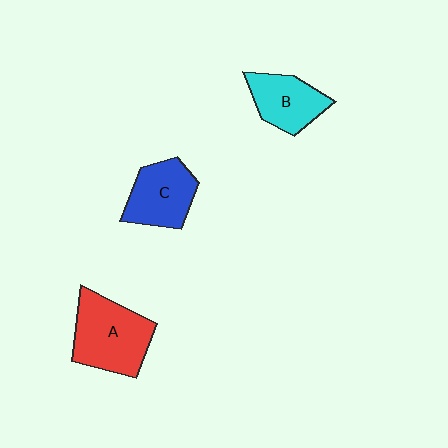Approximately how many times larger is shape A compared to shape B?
Approximately 1.5 times.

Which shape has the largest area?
Shape A (red).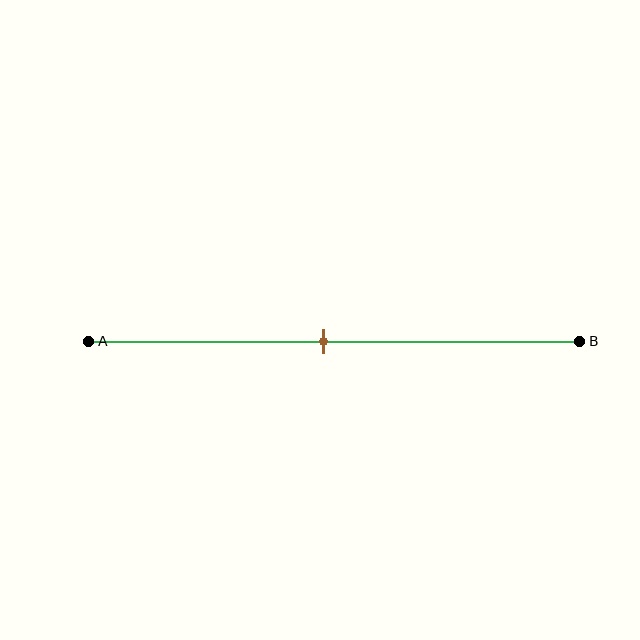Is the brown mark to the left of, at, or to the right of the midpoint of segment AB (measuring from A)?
The brown mark is approximately at the midpoint of segment AB.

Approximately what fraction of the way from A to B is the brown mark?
The brown mark is approximately 50% of the way from A to B.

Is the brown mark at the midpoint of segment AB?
Yes, the mark is approximately at the midpoint.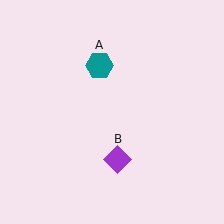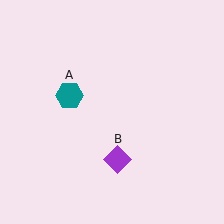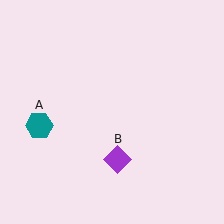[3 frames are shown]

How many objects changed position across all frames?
1 object changed position: teal hexagon (object A).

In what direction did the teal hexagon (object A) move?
The teal hexagon (object A) moved down and to the left.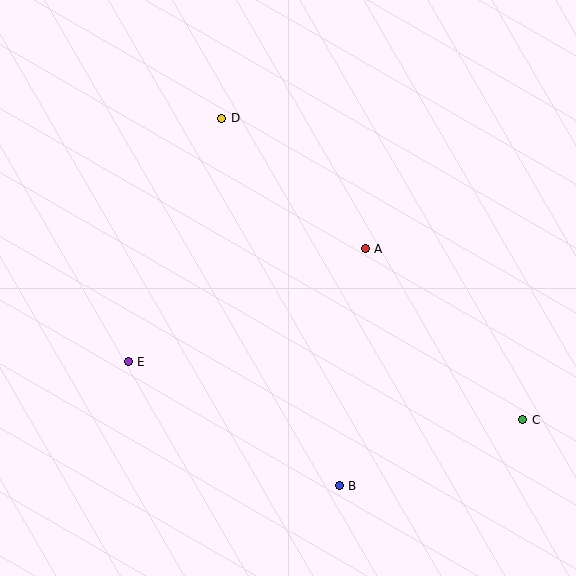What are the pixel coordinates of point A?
Point A is at (365, 249).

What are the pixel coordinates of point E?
Point E is at (128, 362).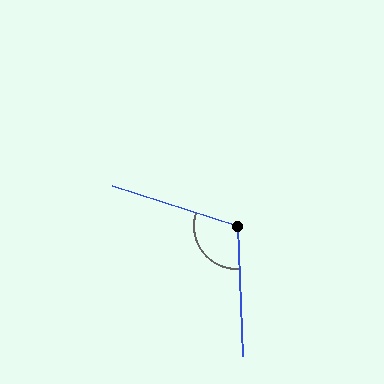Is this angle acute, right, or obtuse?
It is obtuse.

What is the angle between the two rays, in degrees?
Approximately 110 degrees.